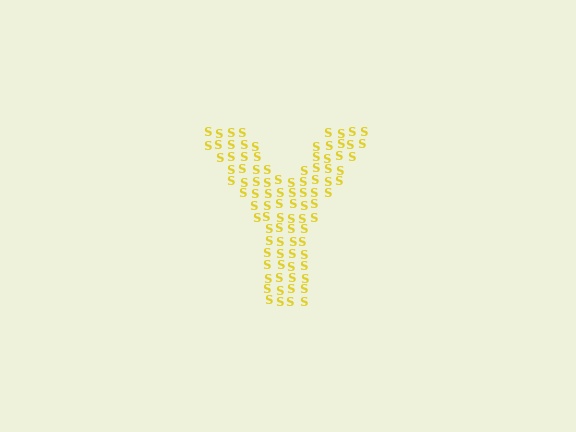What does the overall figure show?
The overall figure shows the letter Y.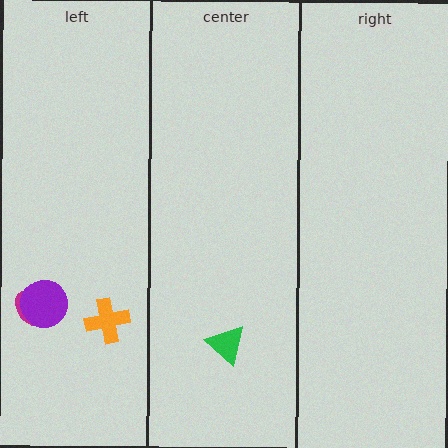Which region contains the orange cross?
The left region.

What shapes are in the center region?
The green triangle.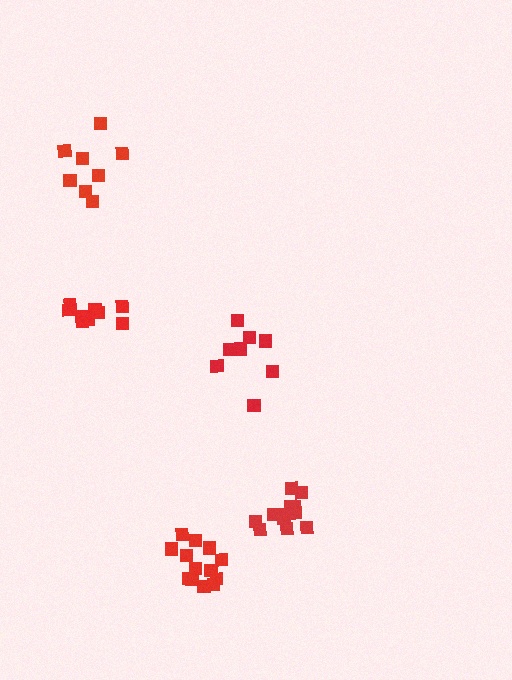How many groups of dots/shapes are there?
There are 5 groups.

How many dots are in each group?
Group 1: 12 dots, Group 2: 13 dots, Group 3: 8 dots, Group 4: 8 dots, Group 5: 9 dots (50 total).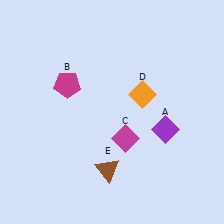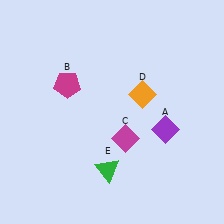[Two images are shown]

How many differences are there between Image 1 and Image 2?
There is 1 difference between the two images.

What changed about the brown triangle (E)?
In Image 1, E is brown. In Image 2, it changed to green.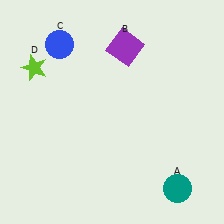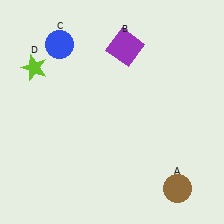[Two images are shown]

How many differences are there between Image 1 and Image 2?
There is 1 difference between the two images.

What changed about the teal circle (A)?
In Image 1, A is teal. In Image 2, it changed to brown.